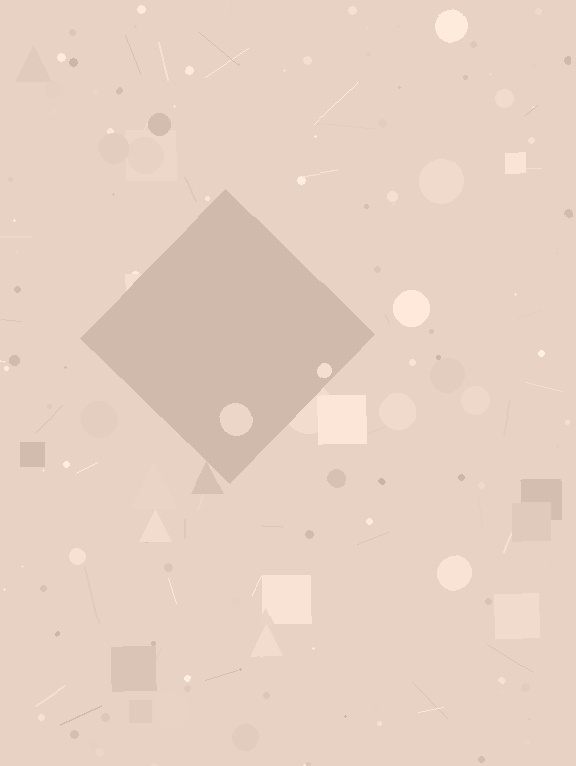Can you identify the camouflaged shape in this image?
The camouflaged shape is a diamond.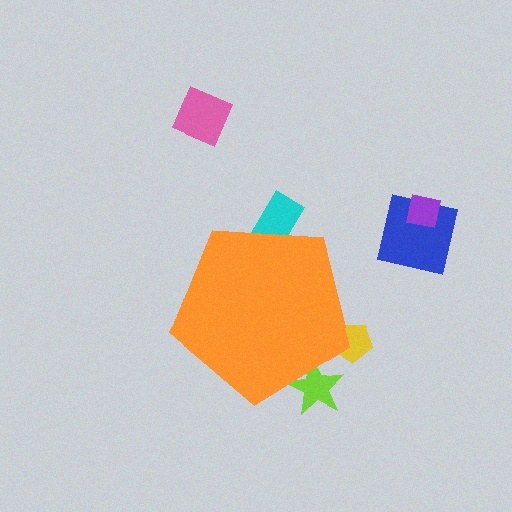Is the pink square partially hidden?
No, the pink square is fully visible.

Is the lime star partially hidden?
Yes, the lime star is partially hidden behind the orange pentagon.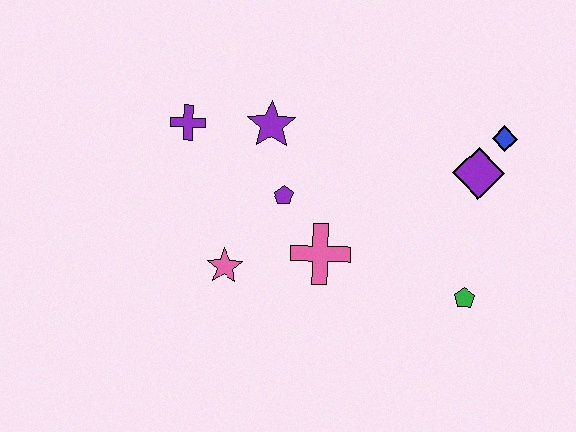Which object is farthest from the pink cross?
The blue diamond is farthest from the pink cross.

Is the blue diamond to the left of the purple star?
No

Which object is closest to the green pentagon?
The purple diamond is closest to the green pentagon.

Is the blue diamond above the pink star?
Yes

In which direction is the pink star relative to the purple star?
The pink star is below the purple star.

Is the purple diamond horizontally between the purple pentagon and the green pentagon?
No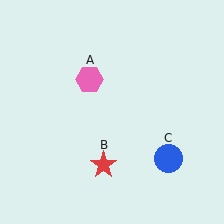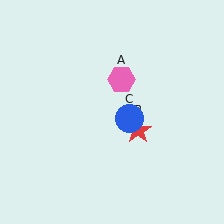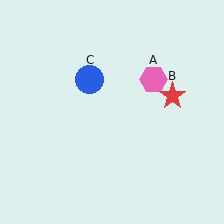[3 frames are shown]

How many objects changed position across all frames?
3 objects changed position: pink hexagon (object A), red star (object B), blue circle (object C).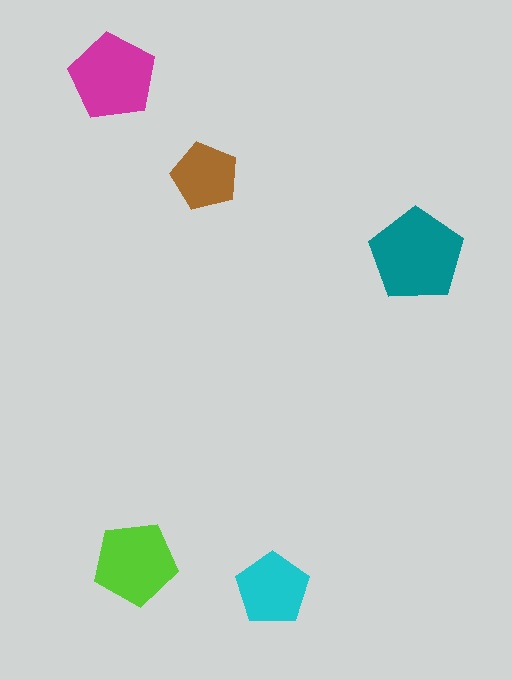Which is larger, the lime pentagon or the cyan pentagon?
The lime one.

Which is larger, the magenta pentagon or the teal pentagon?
The teal one.